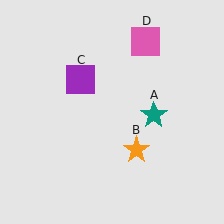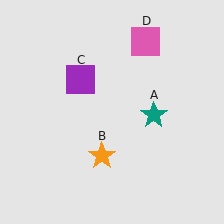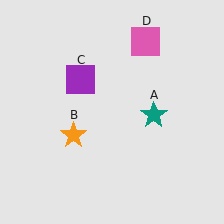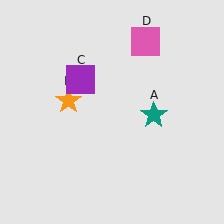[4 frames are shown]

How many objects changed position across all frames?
1 object changed position: orange star (object B).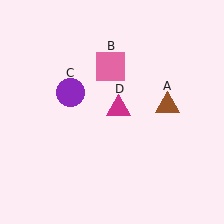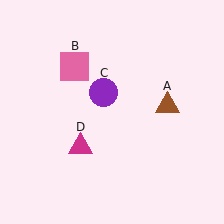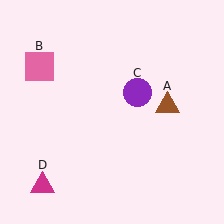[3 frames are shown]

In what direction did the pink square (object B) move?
The pink square (object B) moved left.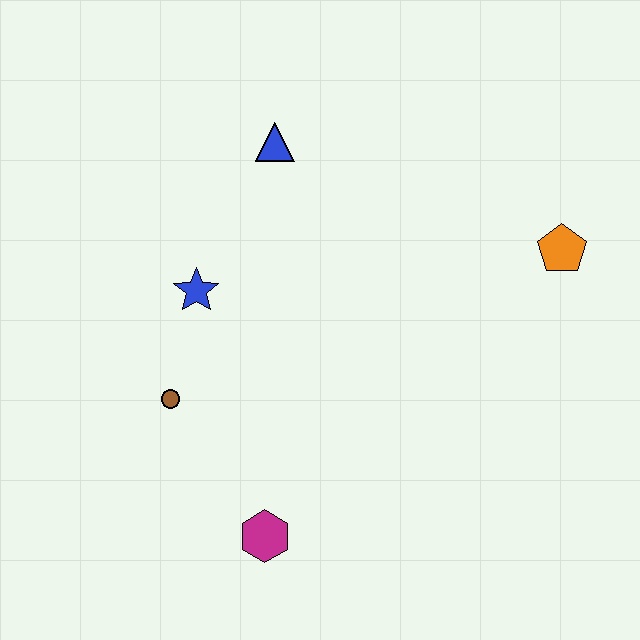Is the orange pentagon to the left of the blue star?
No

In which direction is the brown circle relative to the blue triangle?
The brown circle is below the blue triangle.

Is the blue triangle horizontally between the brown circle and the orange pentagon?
Yes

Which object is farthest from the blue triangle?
The magenta hexagon is farthest from the blue triangle.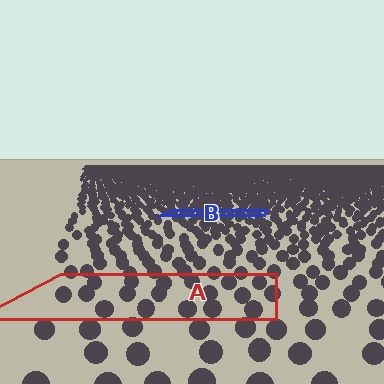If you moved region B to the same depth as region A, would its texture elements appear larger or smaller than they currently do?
They would appear larger. At a closer depth, the same texture elements are projected at a bigger on-screen size.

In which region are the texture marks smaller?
The texture marks are smaller in region B, because it is farther away.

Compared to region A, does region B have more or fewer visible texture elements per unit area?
Region B has more texture elements per unit area — they are packed more densely because it is farther away.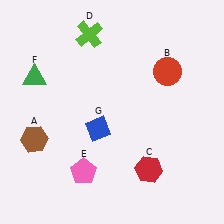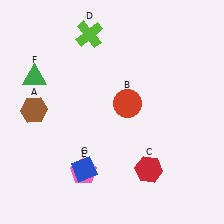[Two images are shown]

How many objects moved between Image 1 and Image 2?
3 objects moved between the two images.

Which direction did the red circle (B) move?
The red circle (B) moved left.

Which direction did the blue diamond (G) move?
The blue diamond (G) moved down.